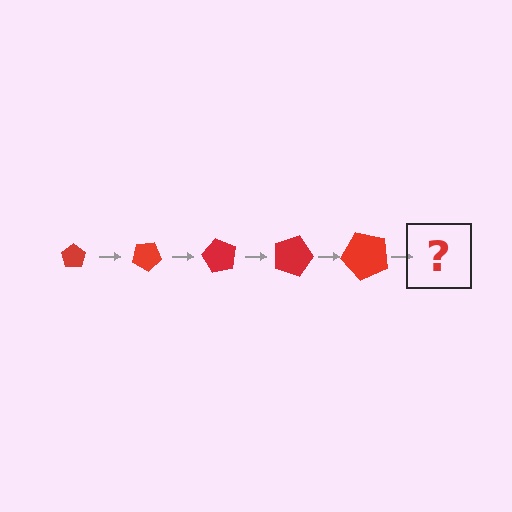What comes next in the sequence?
The next element should be a pentagon, larger than the previous one and rotated 150 degrees from the start.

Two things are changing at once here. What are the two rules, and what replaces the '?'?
The two rules are that the pentagon grows larger each step and it rotates 30 degrees each step. The '?' should be a pentagon, larger than the previous one and rotated 150 degrees from the start.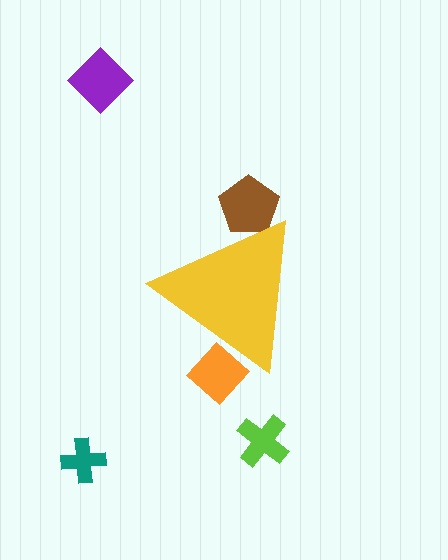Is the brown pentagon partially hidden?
Yes, the brown pentagon is partially hidden behind the yellow triangle.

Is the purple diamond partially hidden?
No, the purple diamond is fully visible.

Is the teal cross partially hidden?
No, the teal cross is fully visible.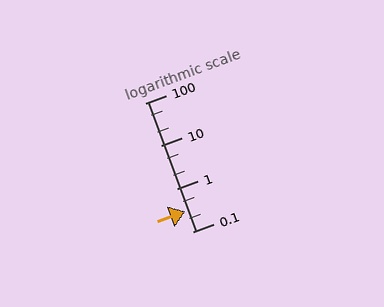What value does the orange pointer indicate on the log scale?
The pointer indicates approximately 0.3.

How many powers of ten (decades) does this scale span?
The scale spans 3 decades, from 0.1 to 100.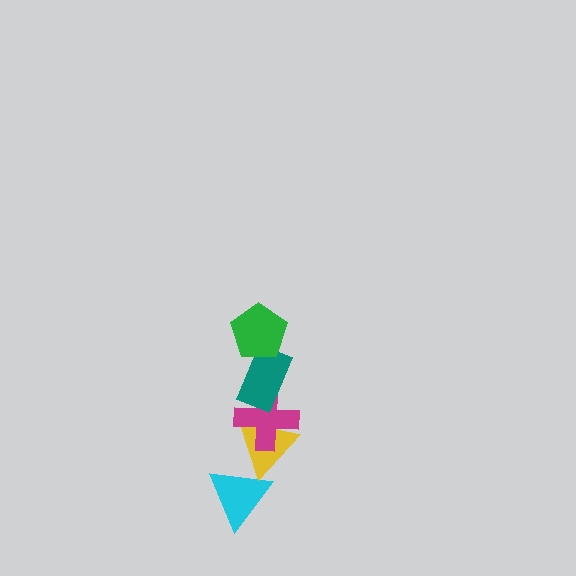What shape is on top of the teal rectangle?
The green pentagon is on top of the teal rectangle.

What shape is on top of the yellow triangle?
The magenta cross is on top of the yellow triangle.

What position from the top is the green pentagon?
The green pentagon is 1st from the top.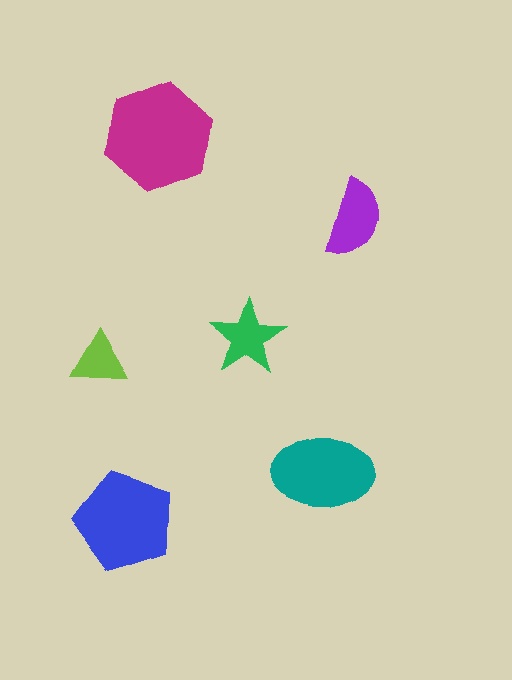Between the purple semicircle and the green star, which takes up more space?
The purple semicircle.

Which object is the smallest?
The lime triangle.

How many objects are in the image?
There are 6 objects in the image.